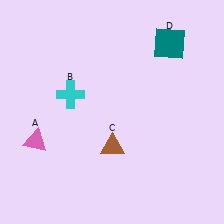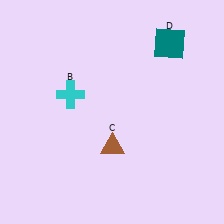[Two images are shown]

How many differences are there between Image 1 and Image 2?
There is 1 difference between the two images.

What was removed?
The pink triangle (A) was removed in Image 2.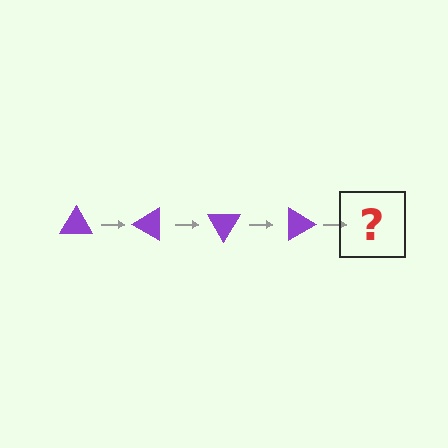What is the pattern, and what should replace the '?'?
The pattern is that the triangle rotates 30 degrees each step. The '?' should be a purple triangle rotated 120 degrees.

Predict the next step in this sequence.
The next step is a purple triangle rotated 120 degrees.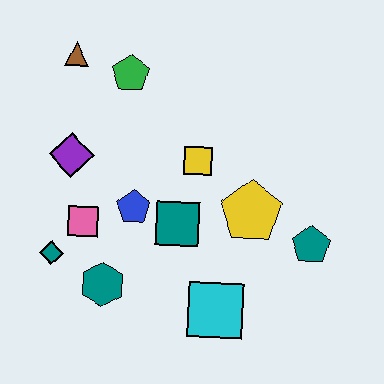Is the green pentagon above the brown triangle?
No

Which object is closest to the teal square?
The blue pentagon is closest to the teal square.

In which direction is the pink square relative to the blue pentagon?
The pink square is to the left of the blue pentagon.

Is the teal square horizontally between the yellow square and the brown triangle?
Yes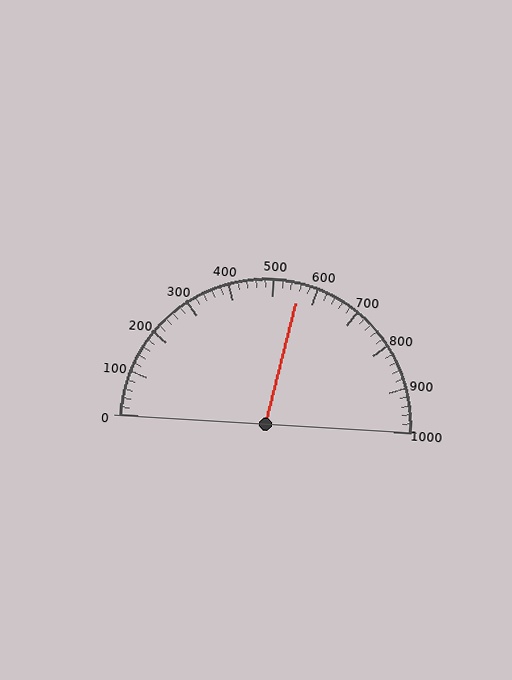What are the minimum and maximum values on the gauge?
The gauge ranges from 0 to 1000.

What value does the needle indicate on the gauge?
The needle indicates approximately 560.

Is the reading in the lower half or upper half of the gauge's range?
The reading is in the upper half of the range (0 to 1000).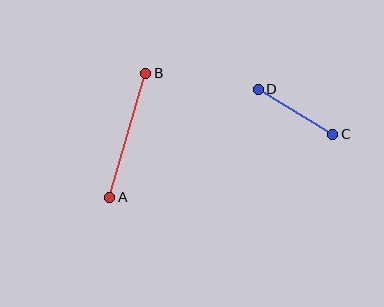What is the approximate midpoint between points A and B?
The midpoint is at approximately (128, 135) pixels.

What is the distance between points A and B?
The distance is approximately 129 pixels.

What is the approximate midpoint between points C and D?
The midpoint is at approximately (296, 112) pixels.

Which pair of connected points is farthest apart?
Points A and B are farthest apart.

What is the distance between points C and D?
The distance is approximately 87 pixels.